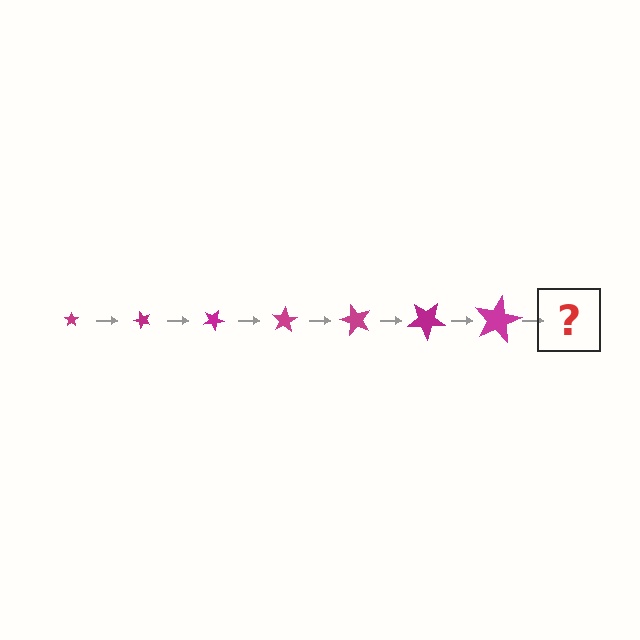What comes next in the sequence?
The next element should be a star, larger than the previous one and rotated 350 degrees from the start.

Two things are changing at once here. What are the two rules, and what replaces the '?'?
The two rules are that the star grows larger each step and it rotates 50 degrees each step. The '?' should be a star, larger than the previous one and rotated 350 degrees from the start.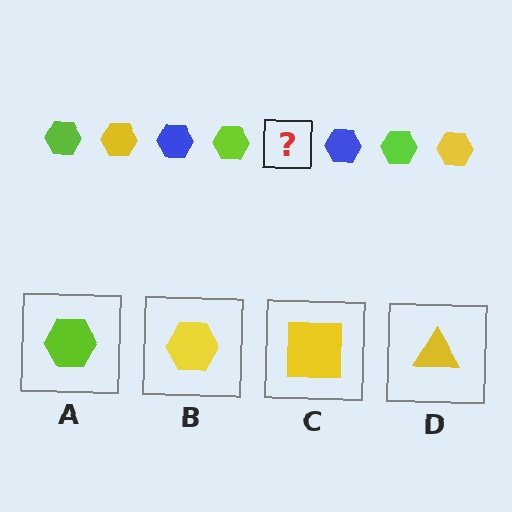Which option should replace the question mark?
Option B.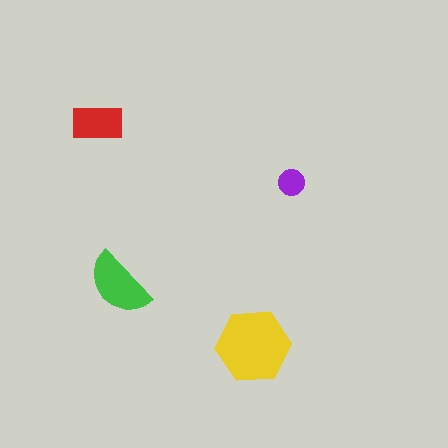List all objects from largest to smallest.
The yellow hexagon, the green semicircle, the red rectangle, the purple circle.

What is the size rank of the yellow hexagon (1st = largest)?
1st.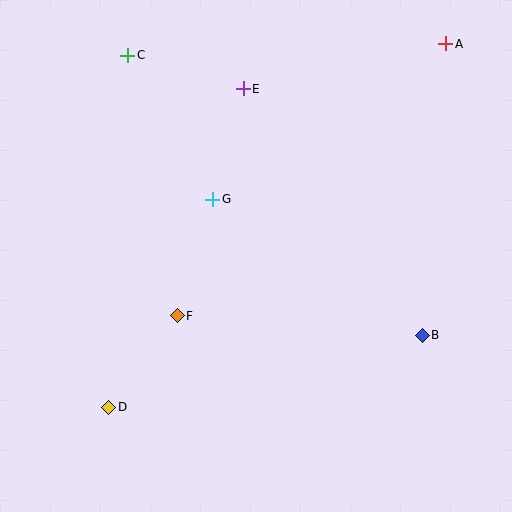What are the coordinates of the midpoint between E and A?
The midpoint between E and A is at (344, 66).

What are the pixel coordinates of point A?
Point A is at (446, 44).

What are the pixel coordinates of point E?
Point E is at (243, 89).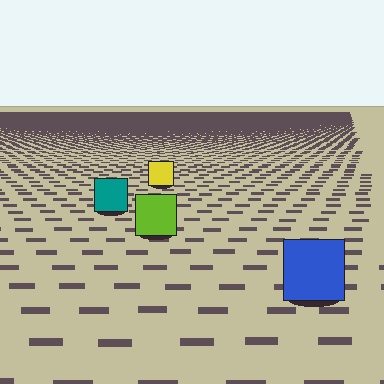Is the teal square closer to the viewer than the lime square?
No. The lime square is closer — you can tell from the texture gradient: the ground texture is coarser near it.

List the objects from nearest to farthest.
From nearest to farthest: the blue square, the lime square, the teal square, the yellow square.